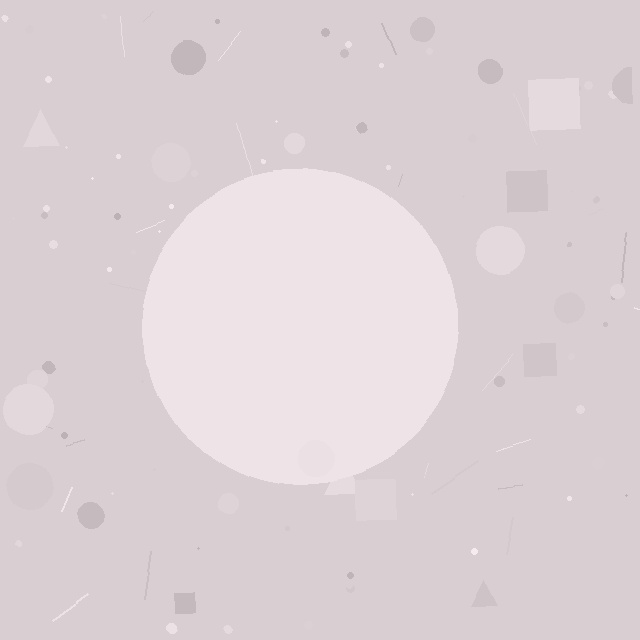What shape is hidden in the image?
A circle is hidden in the image.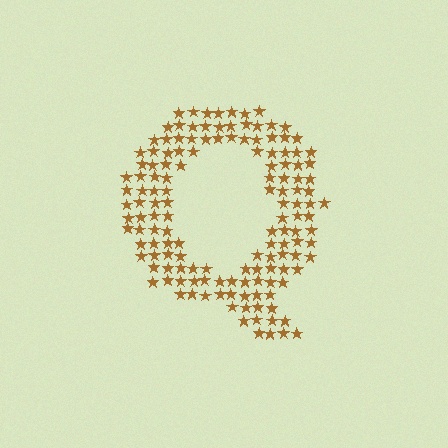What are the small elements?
The small elements are stars.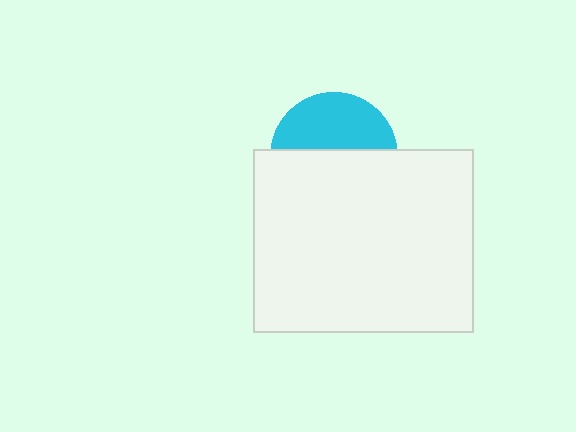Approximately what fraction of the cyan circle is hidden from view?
Roughly 57% of the cyan circle is hidden behind the white rectangle.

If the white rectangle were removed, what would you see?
You would see the complete cyan circle.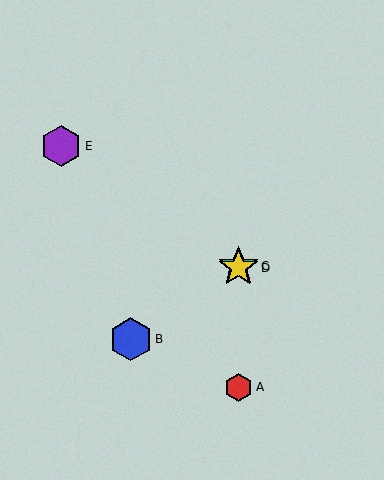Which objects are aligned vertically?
Objects A, C, D are aligned vertically.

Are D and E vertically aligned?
No, D is at x≈238 and E is at x≈61.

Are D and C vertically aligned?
Yes, both are at x≈238.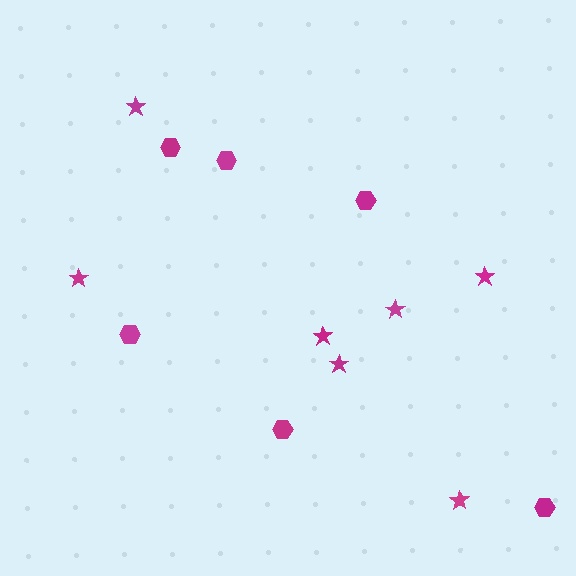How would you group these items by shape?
There are 2 groups: one group of hexagons (6) and one group of stars (7).